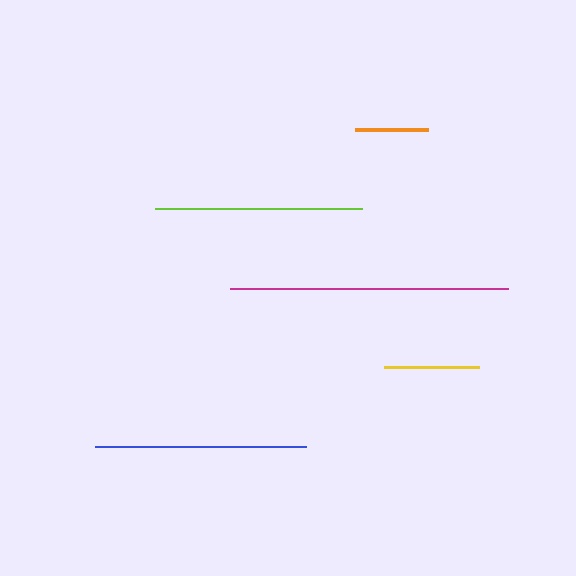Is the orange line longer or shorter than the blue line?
The blue line is longer than the orange line.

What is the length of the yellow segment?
The yellow segment is approximately 95 pixels long.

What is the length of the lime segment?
The lime segment is approximately 207 pixels long.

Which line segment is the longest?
The magenta line is the longest at approximately 278 pixels.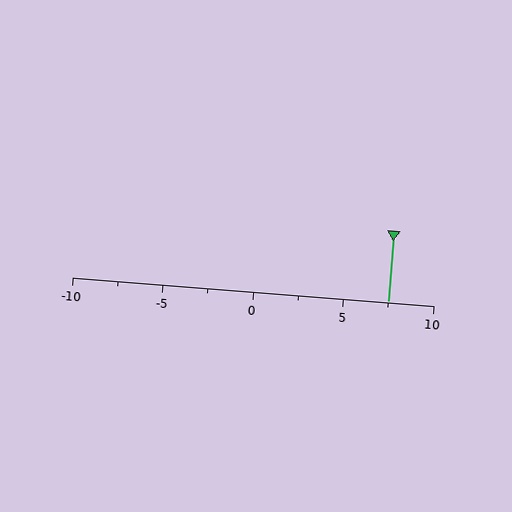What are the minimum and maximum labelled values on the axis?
The axis runs from -10 to 10.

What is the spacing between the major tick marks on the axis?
The major ticks are spaced 5 apart.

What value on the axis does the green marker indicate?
The marker indicates approximately 7.5.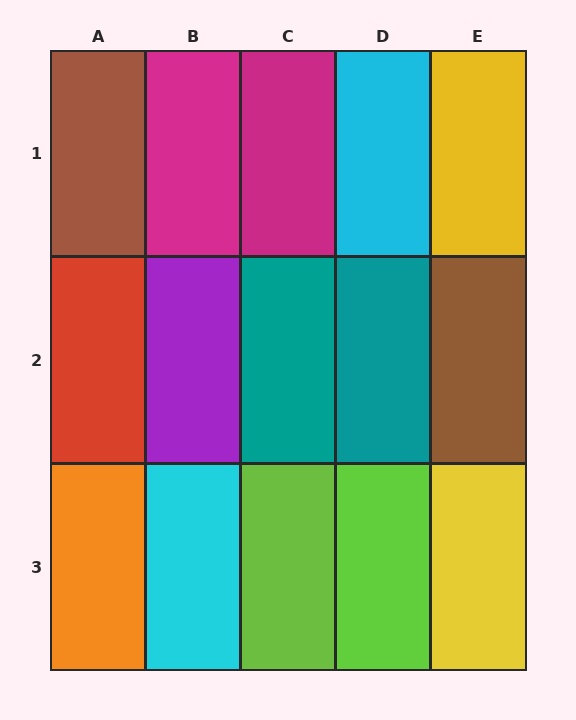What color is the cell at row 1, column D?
Cyan.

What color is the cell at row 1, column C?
Magenta.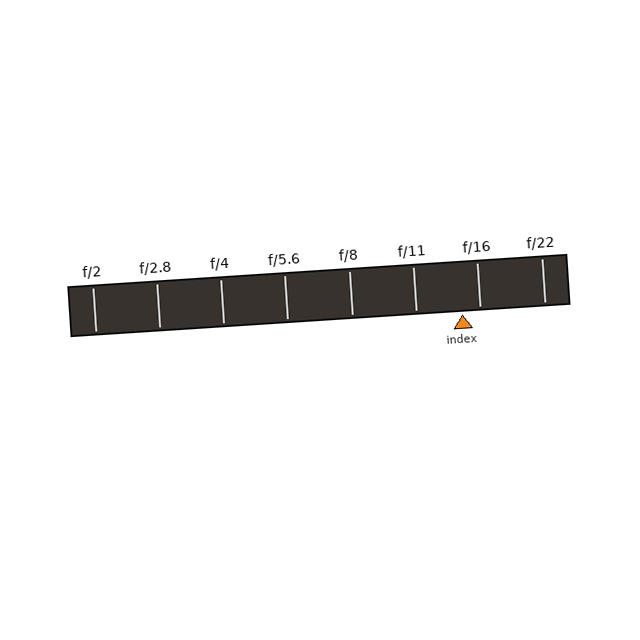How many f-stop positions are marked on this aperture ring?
There are 8 f-stop positions marked.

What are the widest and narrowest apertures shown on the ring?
The widest aperture shown is f/2 and the narrowest is f/22.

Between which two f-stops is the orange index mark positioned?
The index mark is between f/11 and f/16.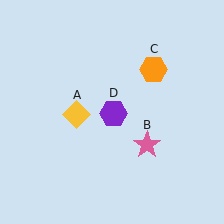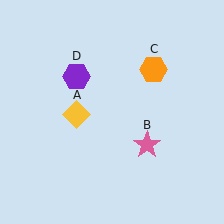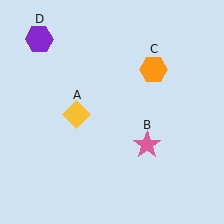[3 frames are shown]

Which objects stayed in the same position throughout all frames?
Yellow diamond (object A) and pink star (object B) and orange hexagon (object C) remained stationary.